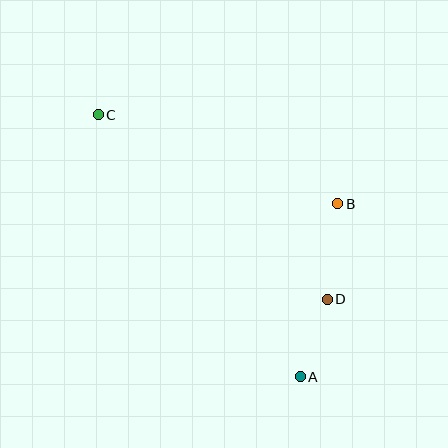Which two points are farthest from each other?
Points A and C are farthest from each other.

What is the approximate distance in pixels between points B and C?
The distance between B and C is approximately 256 pixels.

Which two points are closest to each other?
Points A and D are closest to each other.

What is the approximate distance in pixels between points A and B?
The distance between A and B is approximately 177 pixels.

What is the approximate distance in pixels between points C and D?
The distance between C and D is approximately 294 pixels.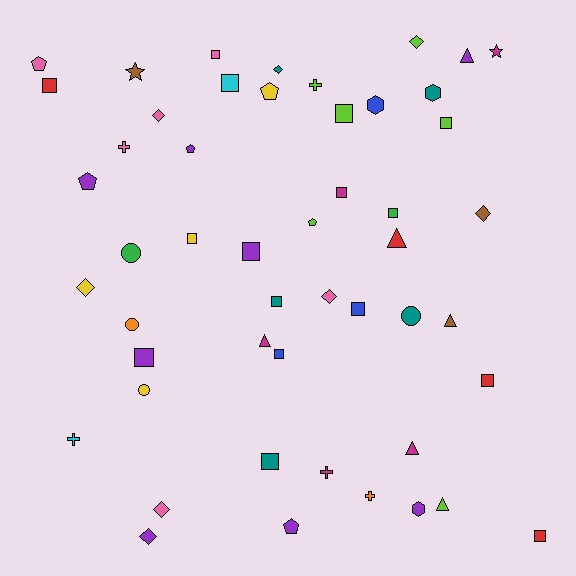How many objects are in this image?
There are 50 objects.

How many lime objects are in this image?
There are 6 lime objects.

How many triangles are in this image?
There are 6 triangles.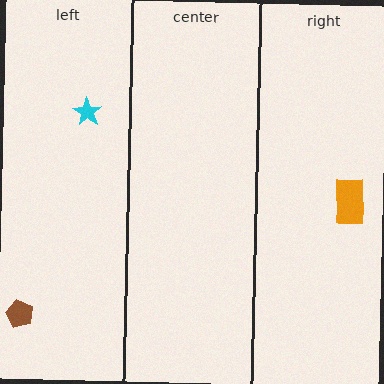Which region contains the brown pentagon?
The left region.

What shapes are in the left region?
The brown pentagon, the cyan star.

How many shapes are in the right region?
1.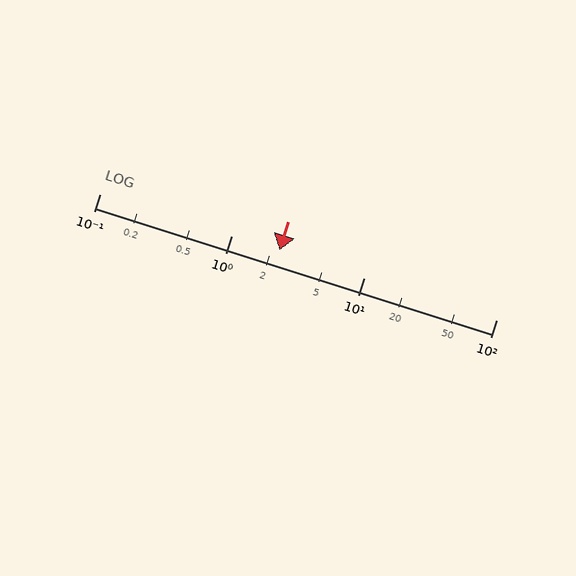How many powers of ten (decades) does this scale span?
The scale spans 3 decades, from 0.1 to 100.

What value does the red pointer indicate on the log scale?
The pointer indicates approximately 2.3.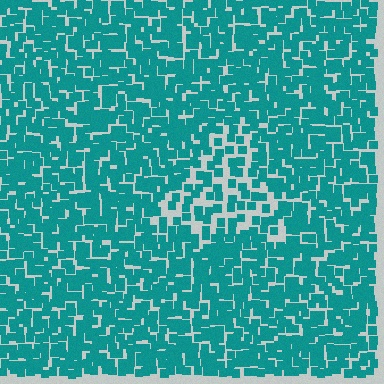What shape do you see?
I see a triangle.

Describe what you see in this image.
The image contains small teal elements arranged at two different densities. A triangle-shaped region is visible where the elements are less densely packed than the surrounding area.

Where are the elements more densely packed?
The elements are more densely packed outside the triangle boundary.